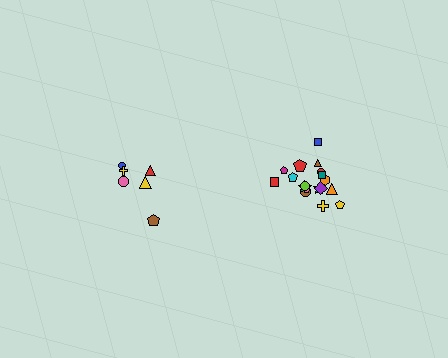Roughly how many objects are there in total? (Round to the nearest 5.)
Roughly 25 objects in total.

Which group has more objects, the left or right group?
The right group.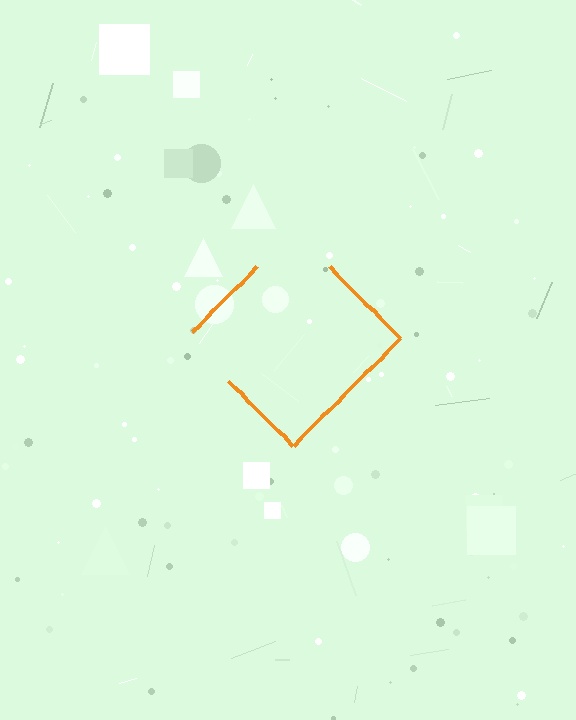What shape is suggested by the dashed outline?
The dashed outline suggests a diamond.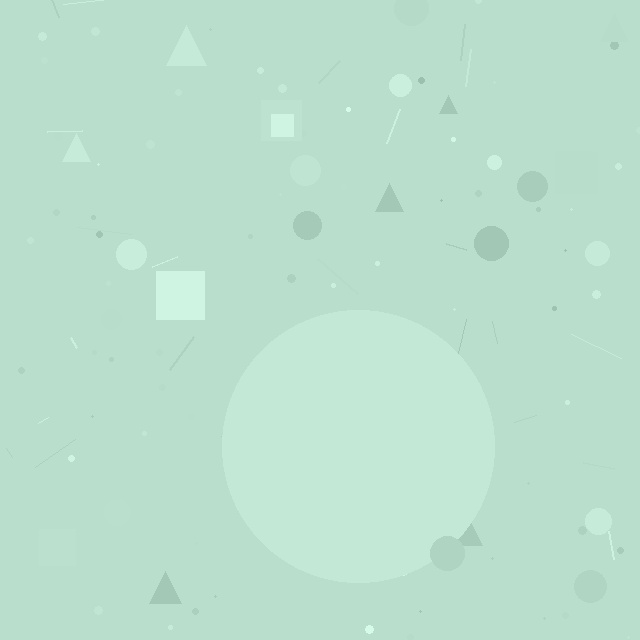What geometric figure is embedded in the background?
A circle is embedded in the background.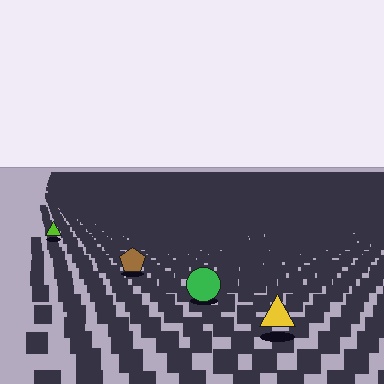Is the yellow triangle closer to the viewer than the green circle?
Yes. The yellow triangle is closer — you can tell from the texture gradient: the ground texture is coarser near it.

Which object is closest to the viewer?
The yellow triangle is closest. The texture marks near it are larger and more spread out.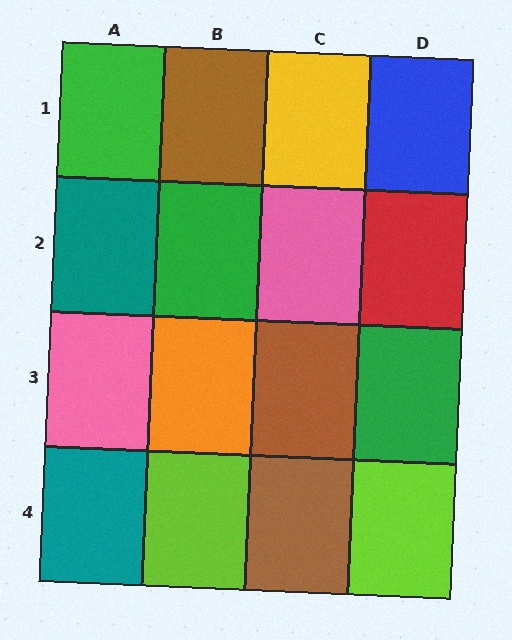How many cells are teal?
2 cells are teal.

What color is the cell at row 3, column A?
Pink.